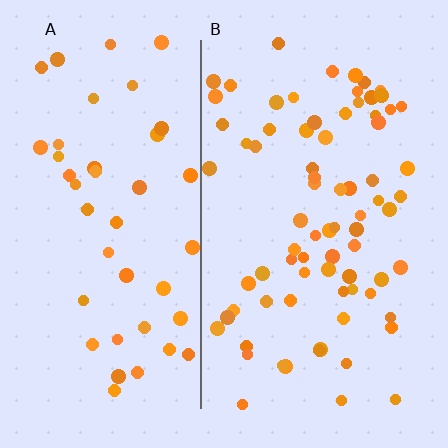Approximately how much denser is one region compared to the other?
Approximately 1.8× — region B over region A.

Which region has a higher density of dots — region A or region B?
B (the right).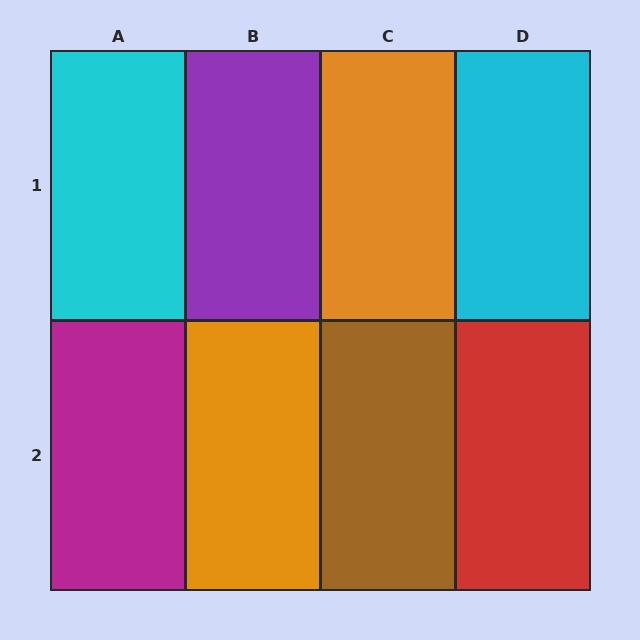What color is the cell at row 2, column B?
Orange.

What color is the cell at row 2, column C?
Brown.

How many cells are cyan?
2 cells are cyan.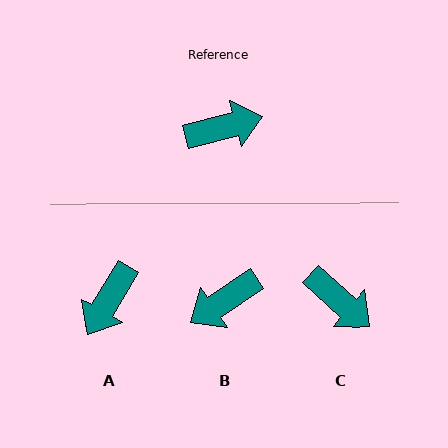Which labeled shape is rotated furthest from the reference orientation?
B, about 161 degrees away.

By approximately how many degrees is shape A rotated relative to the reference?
Approximately 135 degrees clockwise.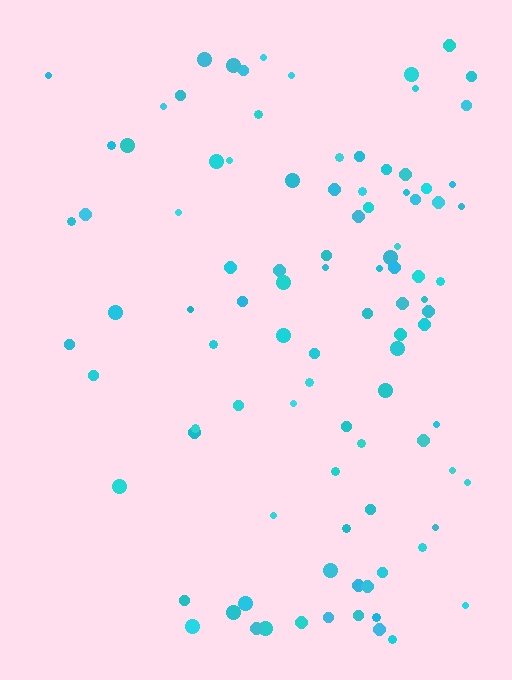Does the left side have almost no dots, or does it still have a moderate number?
Still a moderate number, just noticeably fewer than the right.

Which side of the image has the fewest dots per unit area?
The left.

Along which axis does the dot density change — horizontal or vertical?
Horizontal.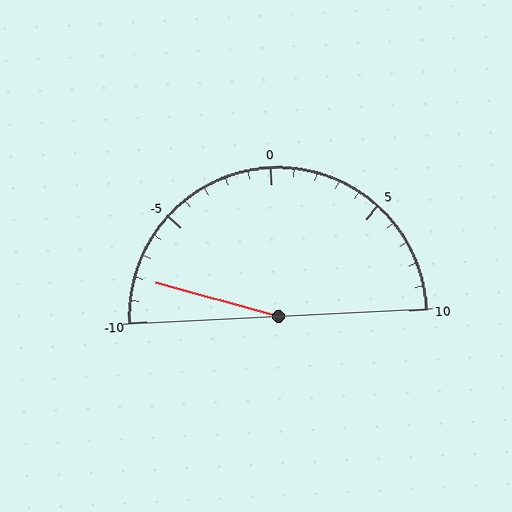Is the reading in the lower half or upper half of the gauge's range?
The reading is in the lower half of the range (-10 to 10).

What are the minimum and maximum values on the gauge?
The gauge ranges from -10 to 10.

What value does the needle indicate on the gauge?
The needle indicates approximately -8.